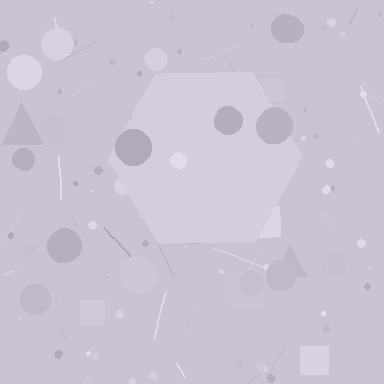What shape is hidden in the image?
A hexagon is hidden in the image.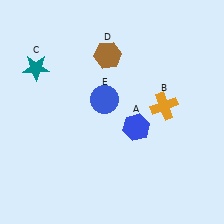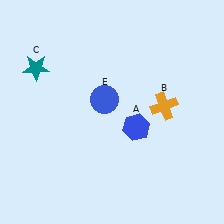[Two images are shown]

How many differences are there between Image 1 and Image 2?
There is 1 difference between the two images.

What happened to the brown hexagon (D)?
The brown hexagon (D) was removed in Image 2. It was in the top-left area of Image 1.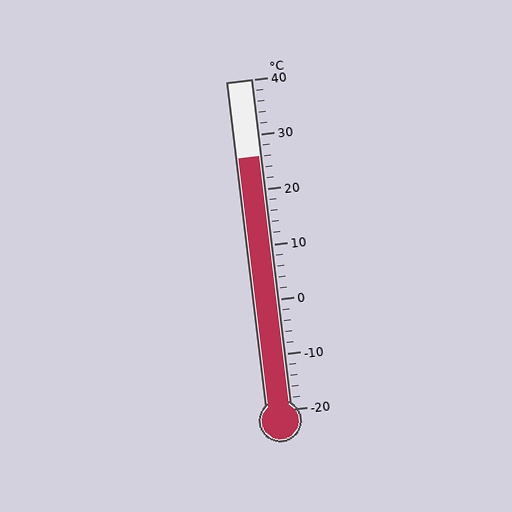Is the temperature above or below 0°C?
The temperature is above 0°C.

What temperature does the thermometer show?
The thermometer shows approximately 26°C.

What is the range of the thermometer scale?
The thermometer scale ranges from -20°C to 40°C.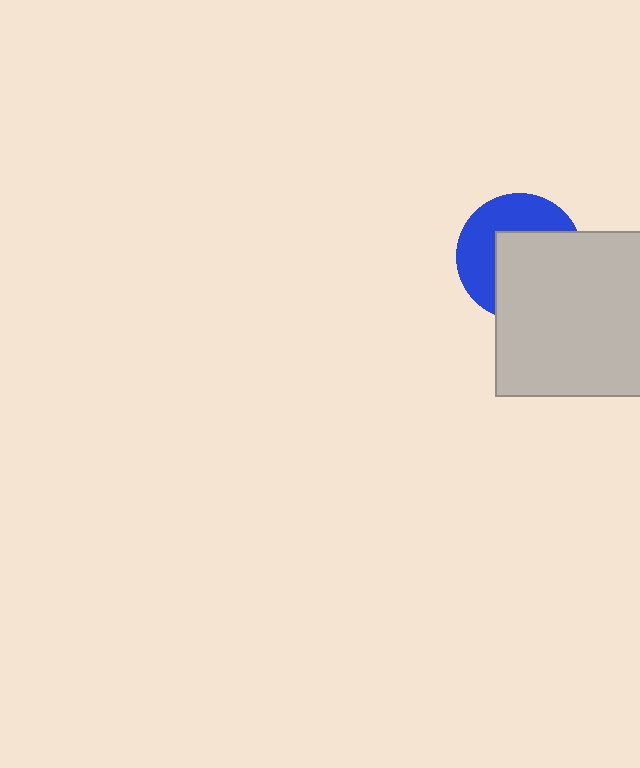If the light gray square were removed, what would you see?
You would see the complete blue circle.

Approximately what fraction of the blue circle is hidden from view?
Roughly 54% of the blue circle is hidden behind the light gray square.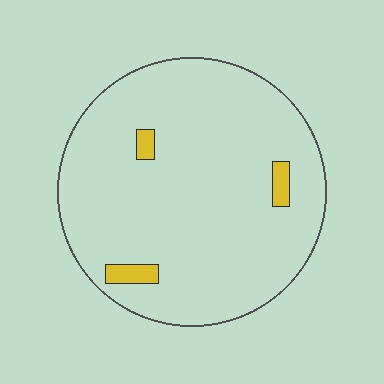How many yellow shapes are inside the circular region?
3.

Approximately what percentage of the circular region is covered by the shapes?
Approximately 5%.